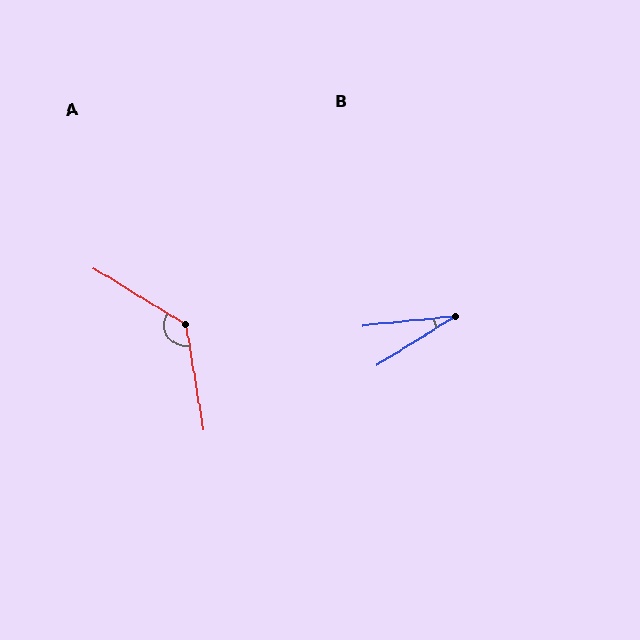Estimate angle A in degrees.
Approximately 131 degrees.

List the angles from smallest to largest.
B (26°), A (131°).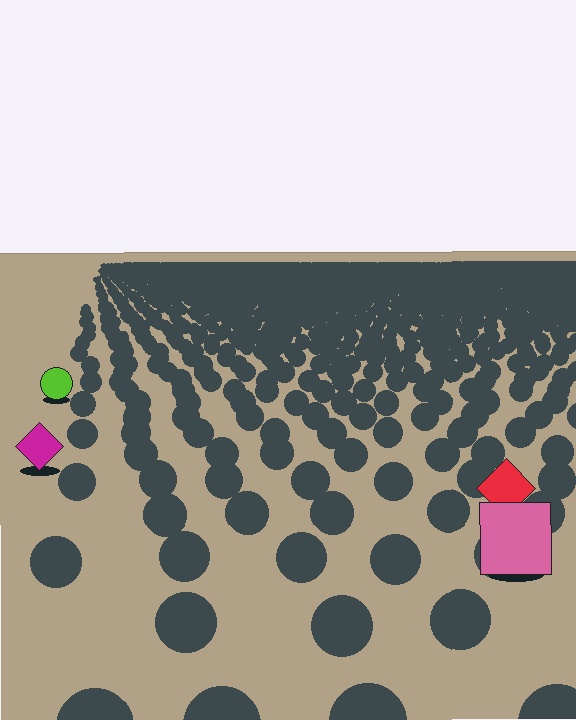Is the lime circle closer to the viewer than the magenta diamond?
No. The magenta diamond is closer — you can tell from the texture gradient: the ground texture is coarser near it.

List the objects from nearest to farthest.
From nearest to farthest: the pink square, the red diamond, the magenta diamond, the lime circle.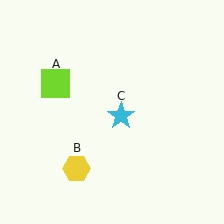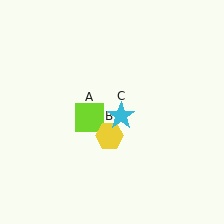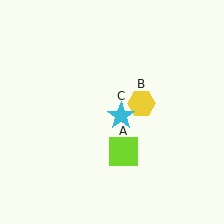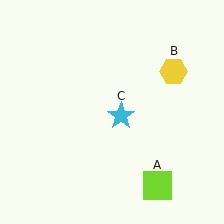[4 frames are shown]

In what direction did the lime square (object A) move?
The lime square (object A) moved down and to the right.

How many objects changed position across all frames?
2 objects changed position: lime square (object A), yellow hexagon (object B).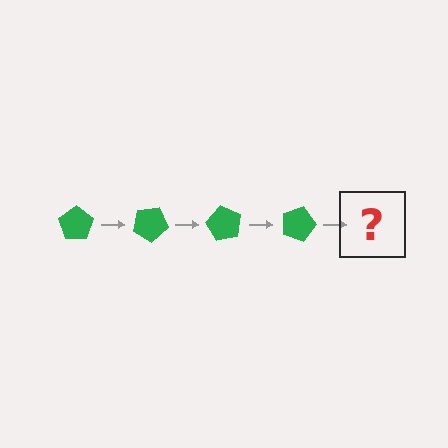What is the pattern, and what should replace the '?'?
The pattern is that the pentagon rotates 30 degrees each step. The '?' should be a green pentagon rotated 120 degrees.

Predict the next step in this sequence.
The next step is a green pentagon rotated 120 degrees.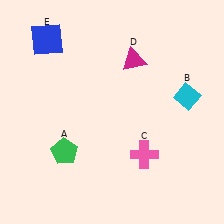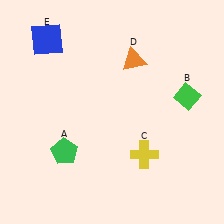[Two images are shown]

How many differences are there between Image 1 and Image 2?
There are 3 differences between the two images.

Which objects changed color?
B changed from cyan to green. C changed from pink to yellow. D changed from magenta to orange.